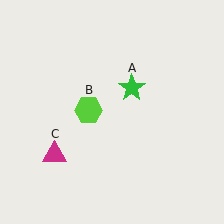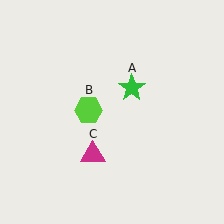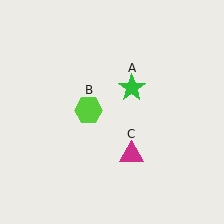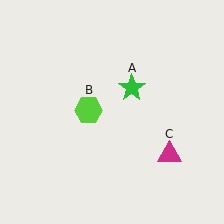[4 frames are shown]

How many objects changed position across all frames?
1 object changed position: magenta triangle (object C).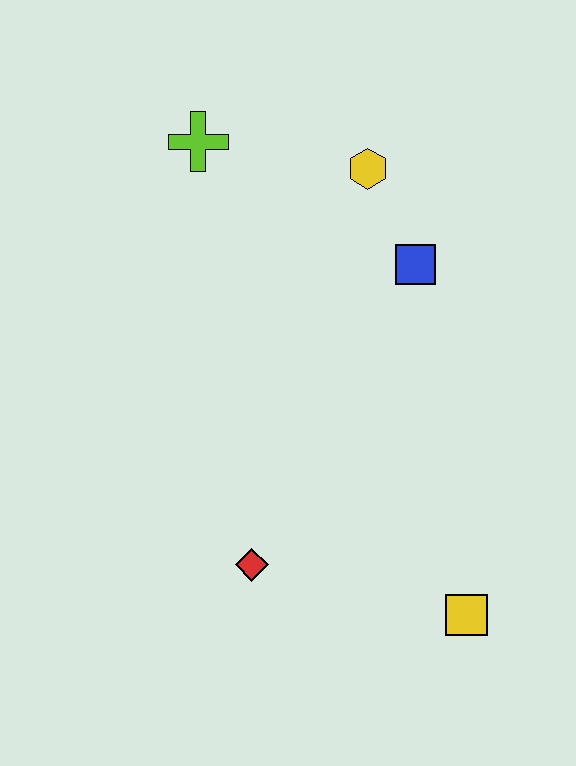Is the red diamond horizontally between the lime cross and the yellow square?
Yes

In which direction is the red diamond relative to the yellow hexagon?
The red diamond is below the yellow hexagon.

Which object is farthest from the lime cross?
The yellow square is farthest from the lime cross.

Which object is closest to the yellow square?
The red diamond is closest to the yellow square.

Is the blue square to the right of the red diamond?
Yes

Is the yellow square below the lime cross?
Yes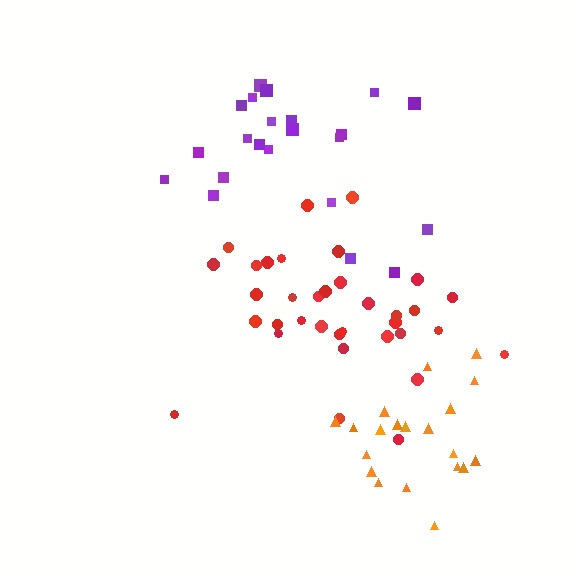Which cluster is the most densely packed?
Orange.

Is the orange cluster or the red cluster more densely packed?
Orange.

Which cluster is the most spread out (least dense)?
Purple.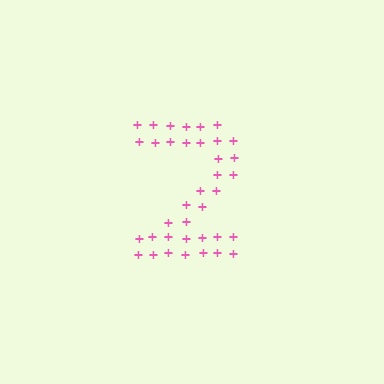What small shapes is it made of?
It is made of small plus signs.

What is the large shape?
The large shape is the digit 2.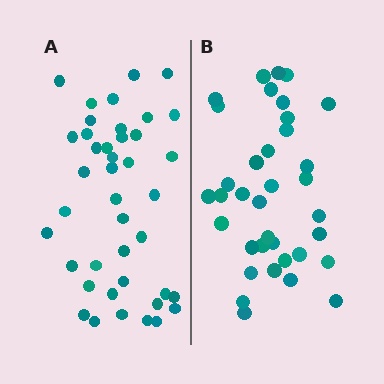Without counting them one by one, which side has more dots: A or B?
Region A (the left region) has more dots.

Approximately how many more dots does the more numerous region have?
Region A has about 5 more dots than region B.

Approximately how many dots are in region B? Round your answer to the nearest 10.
About 40 dots. (The exact count is 36, which rounds to 40.)